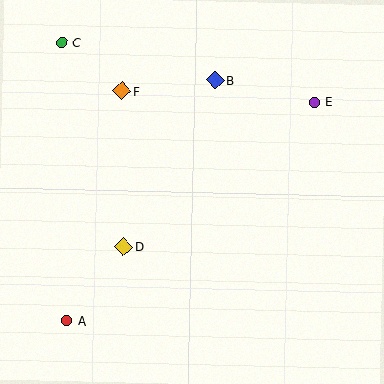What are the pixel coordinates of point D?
Point D is at (124, 247).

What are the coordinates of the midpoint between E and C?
The midpoint between E and C is at (188, 72).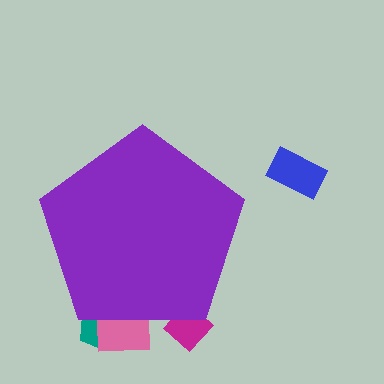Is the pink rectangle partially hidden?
Yes, the pink rectangle is partially hidden behind the purple pentagon.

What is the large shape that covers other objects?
A purple pentagon.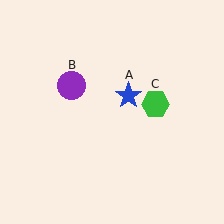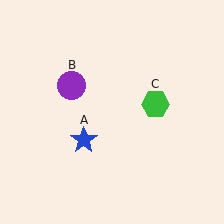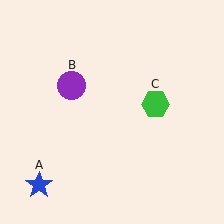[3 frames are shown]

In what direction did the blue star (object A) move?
The blue star (object A) moved down and to the left.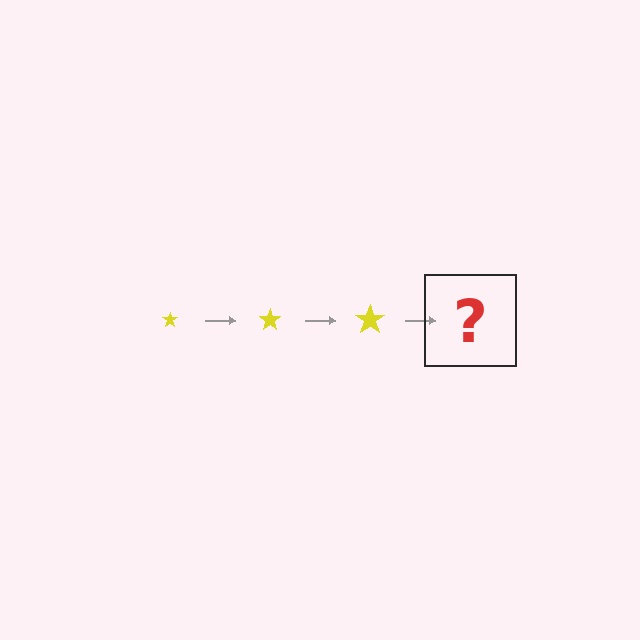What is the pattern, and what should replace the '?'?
The pattern is that the star gets progressively larger each step. The '?' should be a yellow star, larger than the previous one.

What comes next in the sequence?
The next element should be a yellow star, larger than the previous one.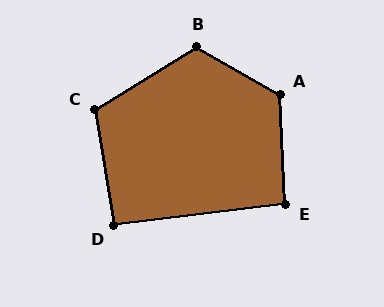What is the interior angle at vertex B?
Approximately 119 degrees (obtuse).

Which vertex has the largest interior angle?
A, at approximately 122 degrees.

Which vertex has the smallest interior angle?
D, at approximately 92 degrees.